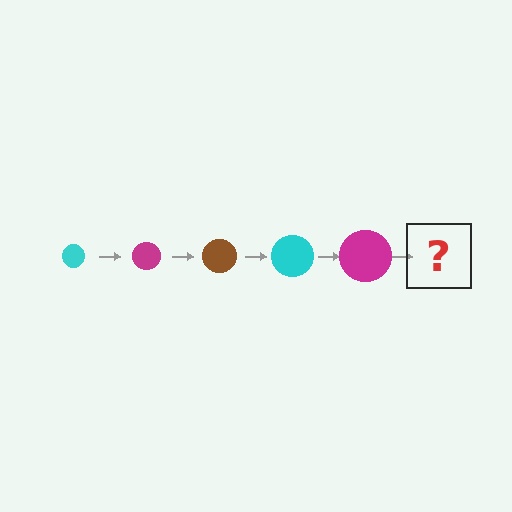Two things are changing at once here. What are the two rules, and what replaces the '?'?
The two rules are that the circle grows larger each step and the color cycles through cyan, magenta, and brown. The '?' should be a brown circle, larger than the previous one.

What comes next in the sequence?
The next element should be a brown circle, larger than the previous one.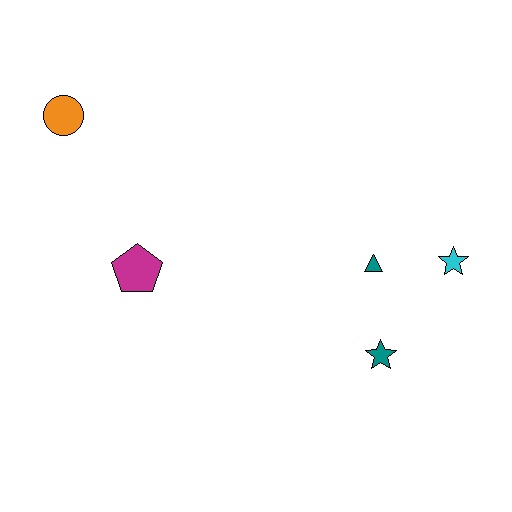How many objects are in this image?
There are 5 objects.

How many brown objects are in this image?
There are no brown objects.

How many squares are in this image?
There are no squares.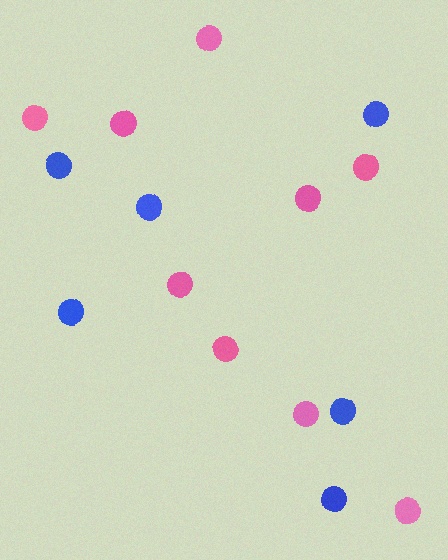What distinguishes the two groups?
There are 2 groups: one group of pink circles (9) and one group of blue circles (6).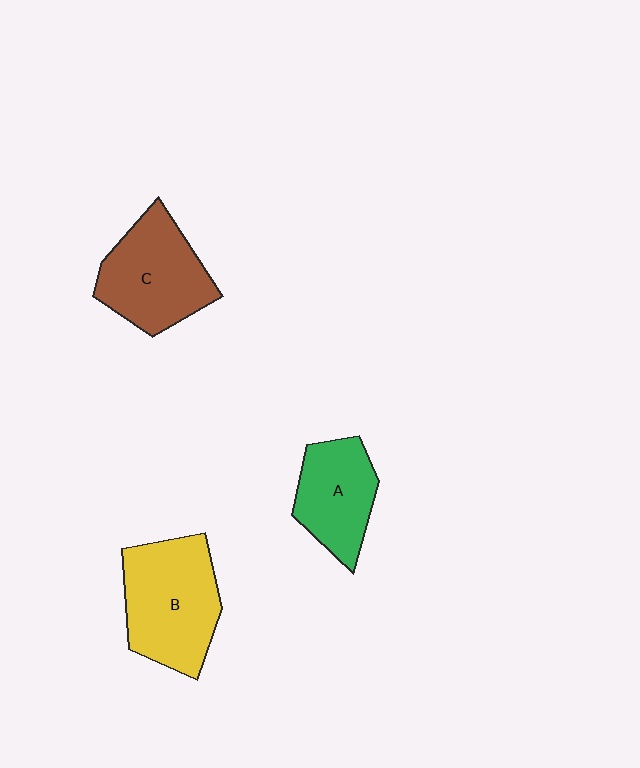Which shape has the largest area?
Shape B (yellow).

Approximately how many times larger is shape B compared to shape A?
Approximately 1.4 times.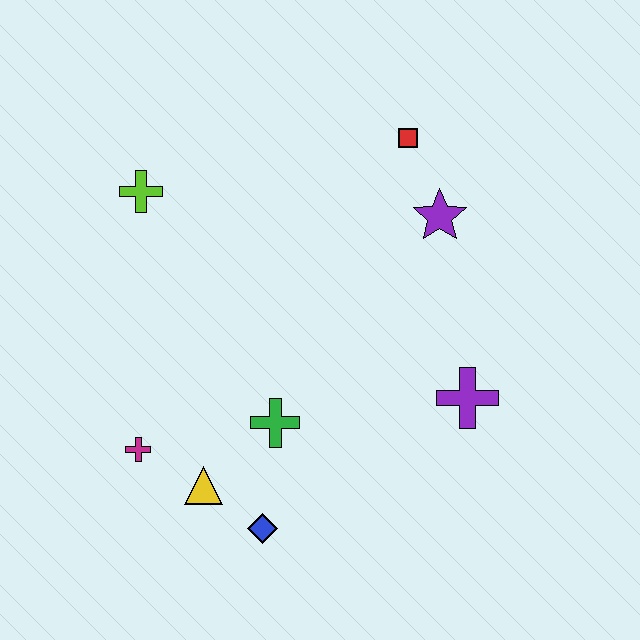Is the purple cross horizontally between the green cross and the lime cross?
No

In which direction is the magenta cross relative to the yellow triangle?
The magenta cross is to the left of the yellow triangle.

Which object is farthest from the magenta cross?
The red square is farthest from the magenta cross.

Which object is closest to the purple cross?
The purple star is closest to the purple cross.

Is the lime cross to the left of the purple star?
Yes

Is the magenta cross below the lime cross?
Yes